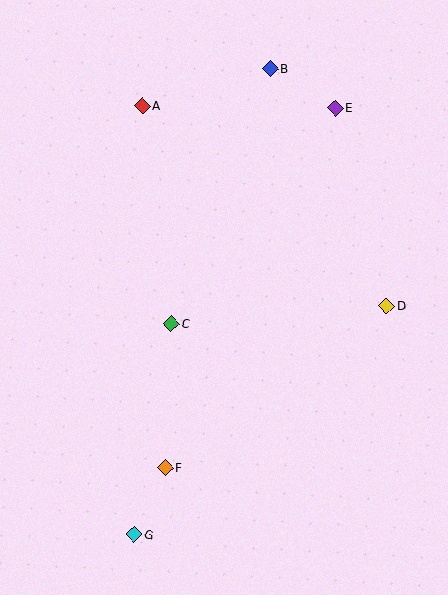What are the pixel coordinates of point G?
Point G is at (134, 534).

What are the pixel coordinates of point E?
Point E is at (335, 108).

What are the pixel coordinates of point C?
Point C is at (172, 324).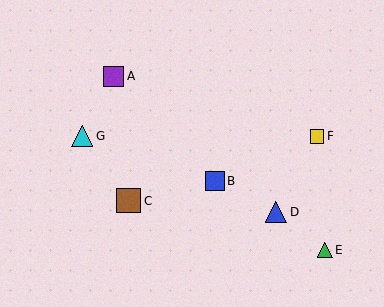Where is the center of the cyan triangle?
The center of the cyan triangle is at (82, 136).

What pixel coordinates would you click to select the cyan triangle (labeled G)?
Click at (82, 136) to select the cyan triangle G.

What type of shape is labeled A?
Shape A is a purple square.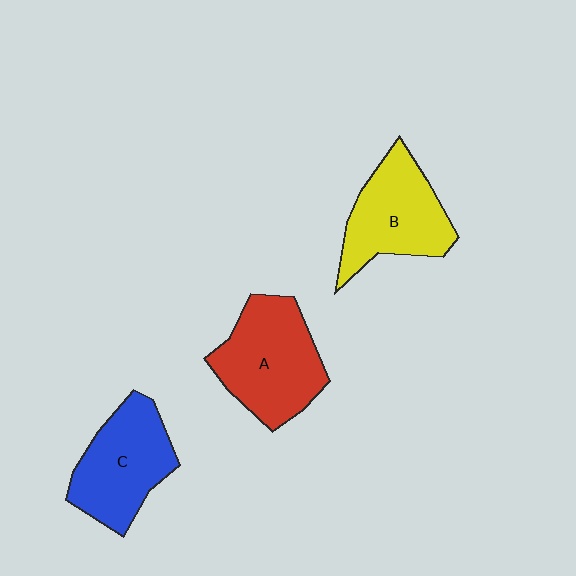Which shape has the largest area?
Shape A (red).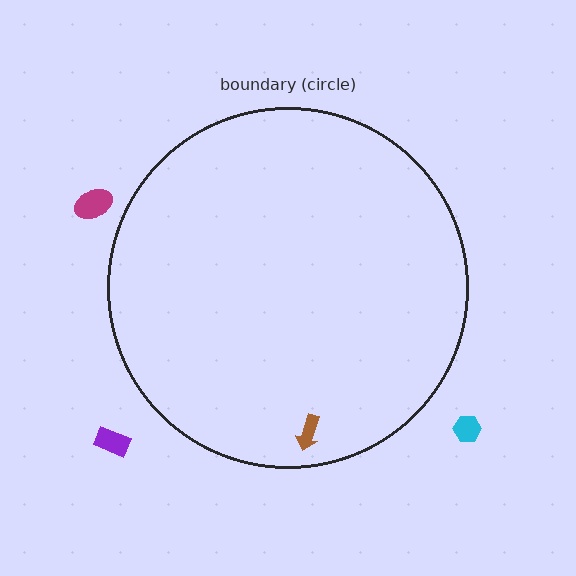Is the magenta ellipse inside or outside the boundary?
Outside.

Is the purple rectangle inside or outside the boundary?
Outside.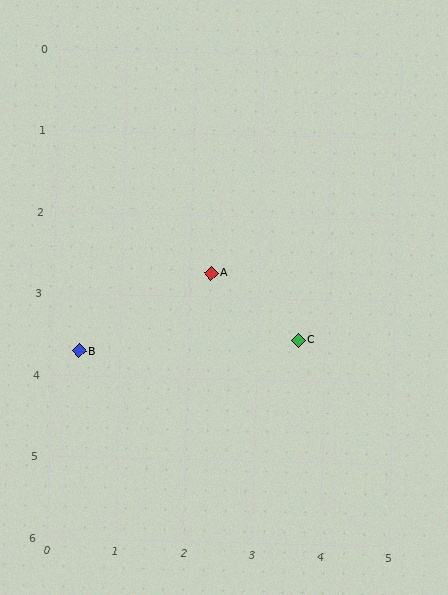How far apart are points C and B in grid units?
Points C and B are about 3.2 grid units apart.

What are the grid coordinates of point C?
Point C is at approximately (3.6, 3.5).